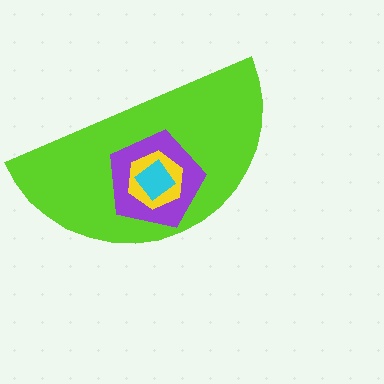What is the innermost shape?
The cyan diamond.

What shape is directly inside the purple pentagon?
The yellow hexagon.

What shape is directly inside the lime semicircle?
The purple pentagon.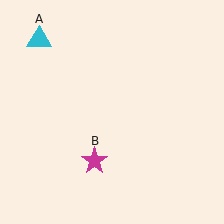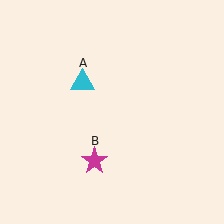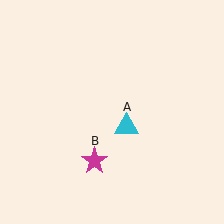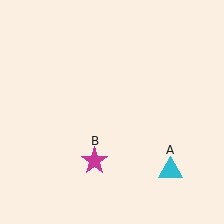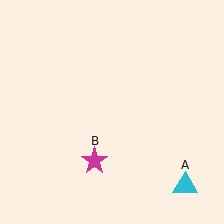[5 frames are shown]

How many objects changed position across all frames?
1 object changed position: cyan triangle (object A).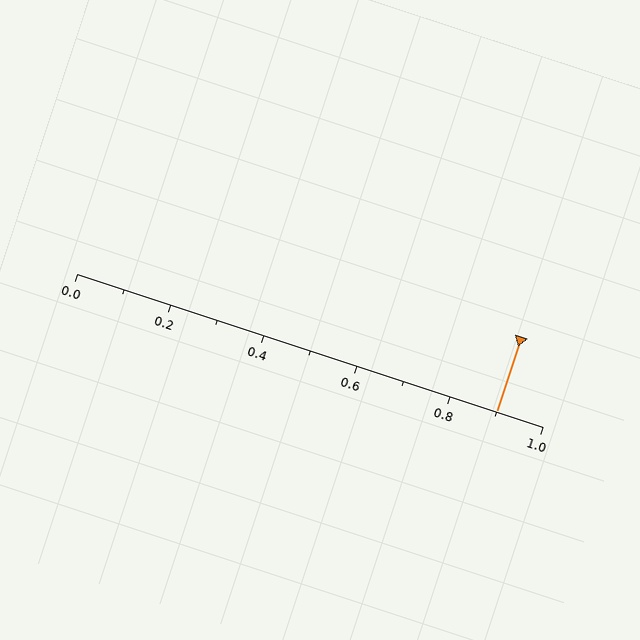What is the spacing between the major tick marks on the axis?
The major ticks are spaced 0.2 apart.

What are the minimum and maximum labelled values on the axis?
The axis runs from 0.0 to 1.0.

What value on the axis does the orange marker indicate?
The marker indicates approximately 0.9.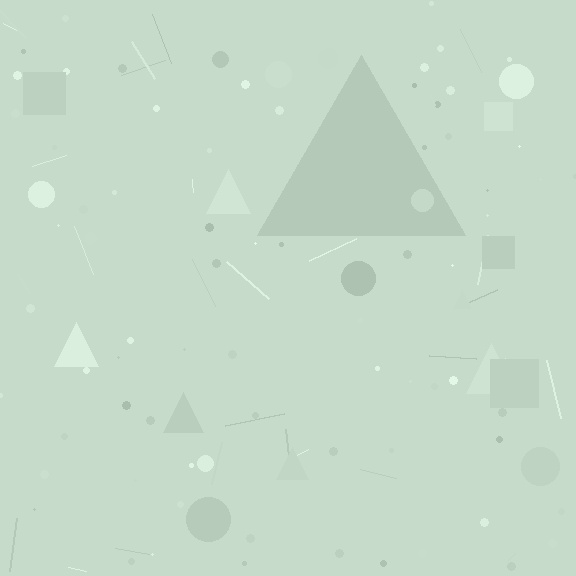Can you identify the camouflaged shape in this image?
The camouflaged shape is a triangle.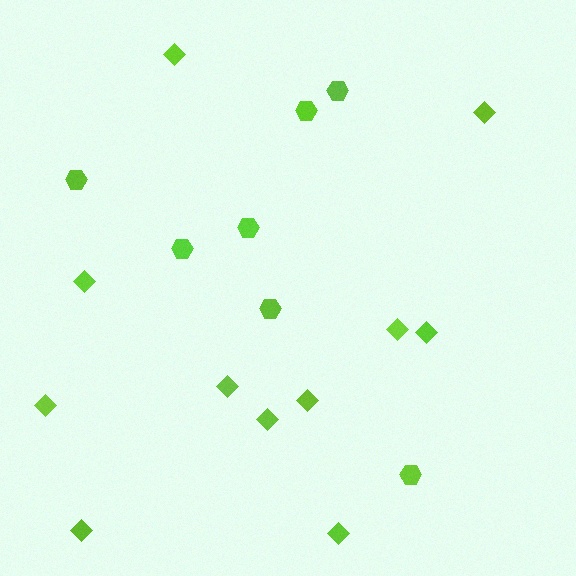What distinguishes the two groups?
There are 2 groups: one group of hexagons (7) and one group of diamonds (11).